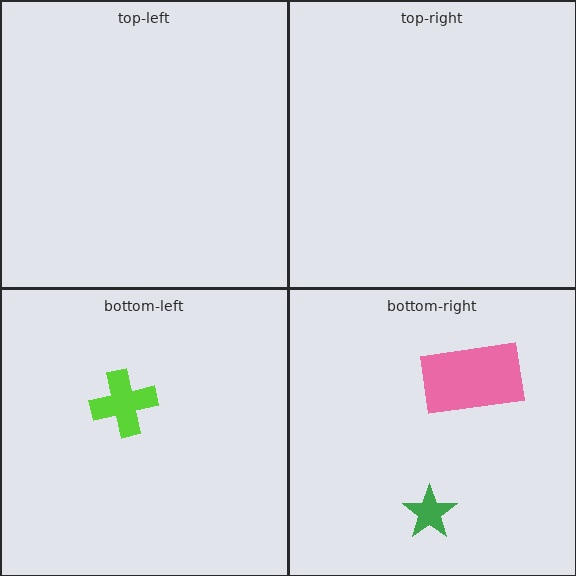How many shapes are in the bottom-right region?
2.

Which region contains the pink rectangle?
The bottom-right region.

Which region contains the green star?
The bottom-right region.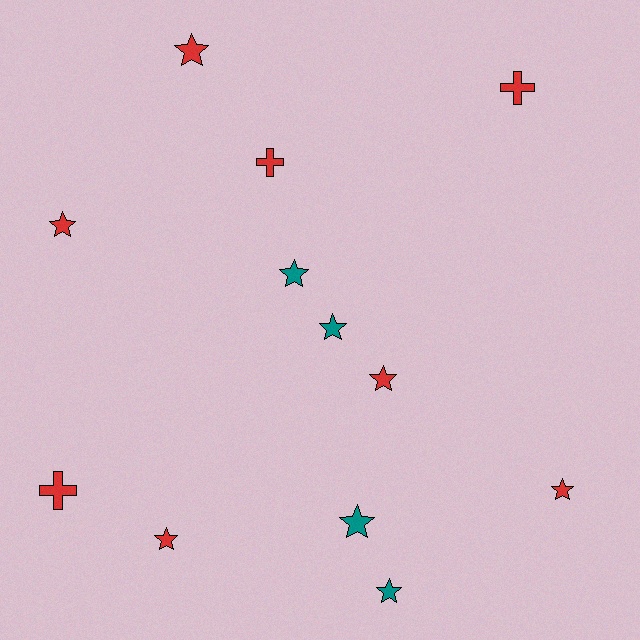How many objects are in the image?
There are 12 objects.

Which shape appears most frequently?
Star, with 9 objects.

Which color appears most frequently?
Red, with 8 objects.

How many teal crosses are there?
There are no teal crosses.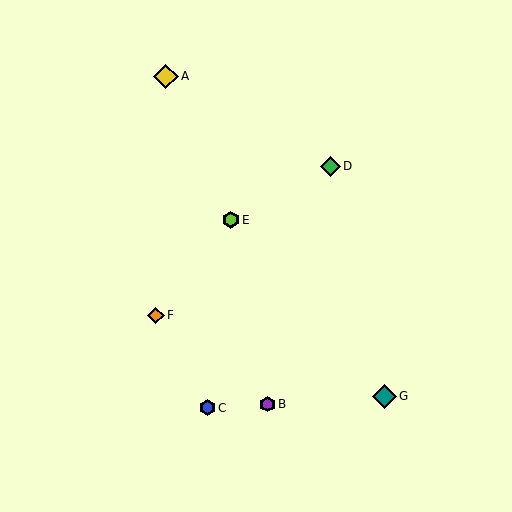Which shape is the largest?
The yellow diamond (labeled A) is the largest.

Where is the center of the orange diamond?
The center of the orange diamond is at (156, 315).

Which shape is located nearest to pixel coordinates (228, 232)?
The lime hexagon (labeled E) at (231, 220) is nearest to that location.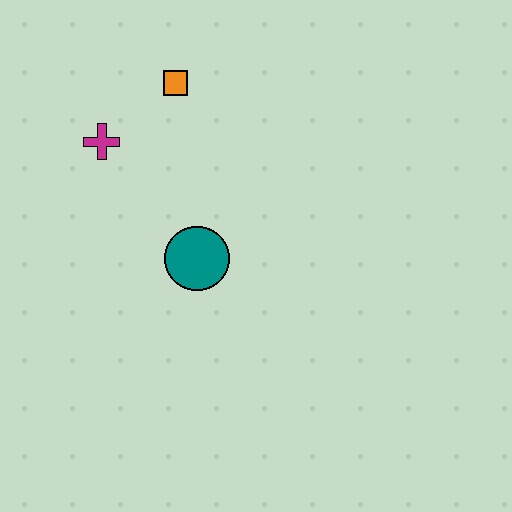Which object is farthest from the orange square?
The teal circle is farthest from the orange square.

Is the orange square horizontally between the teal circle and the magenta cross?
Yes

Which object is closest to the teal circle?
The magenta cross is closest to the teal circle.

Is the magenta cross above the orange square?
No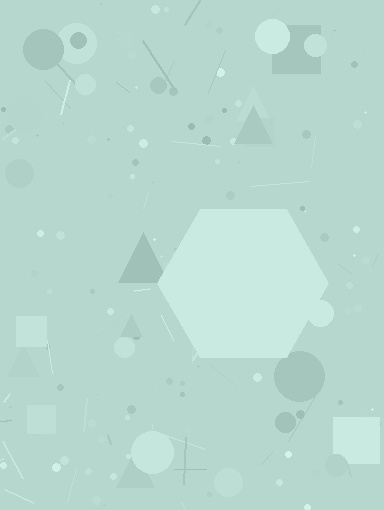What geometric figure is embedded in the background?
A hexagon is embedded in the background.